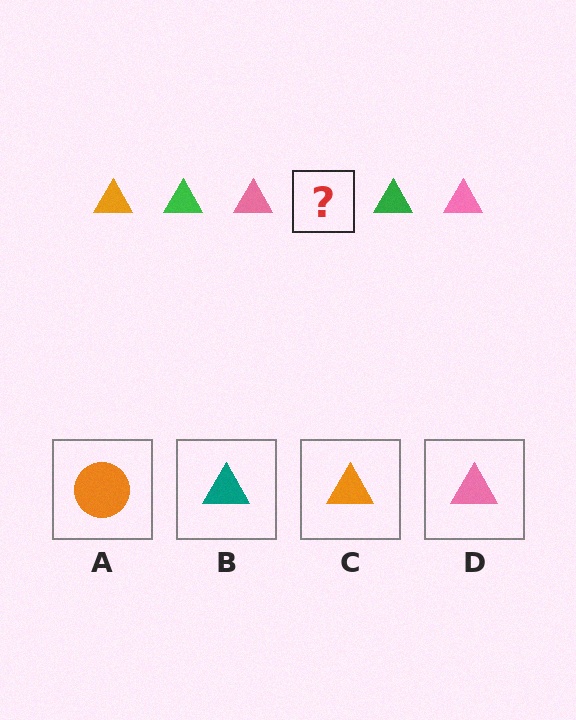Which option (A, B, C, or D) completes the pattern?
C.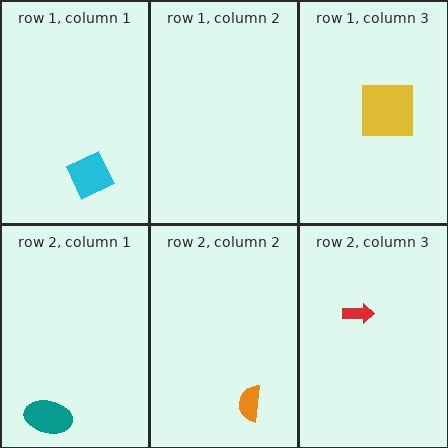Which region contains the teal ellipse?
The row 2, column 1 region.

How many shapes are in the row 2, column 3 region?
1.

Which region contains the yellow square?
The row 1, column 3 region.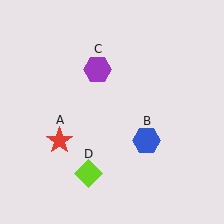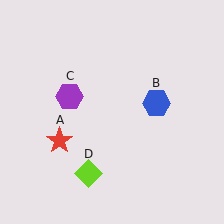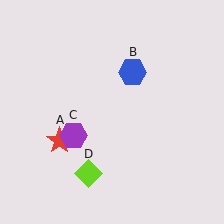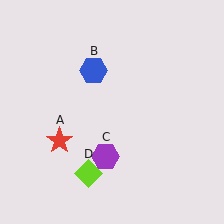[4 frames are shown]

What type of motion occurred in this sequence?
The blue hexagon (object B), purple hexagon (object C) rotated counterclockwise around the center of the scene.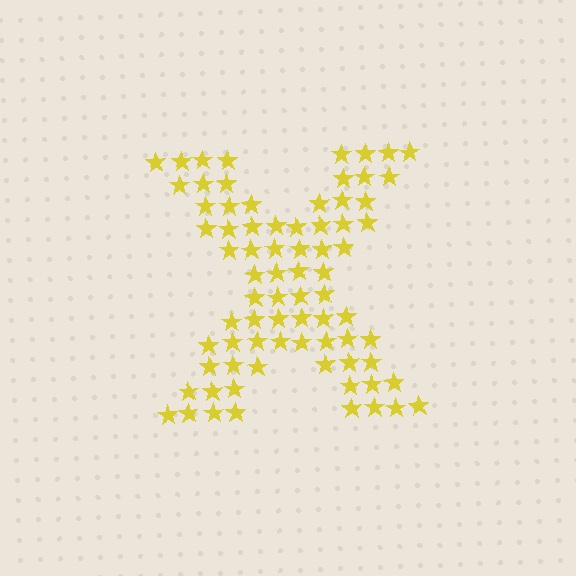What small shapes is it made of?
It is made of small stars.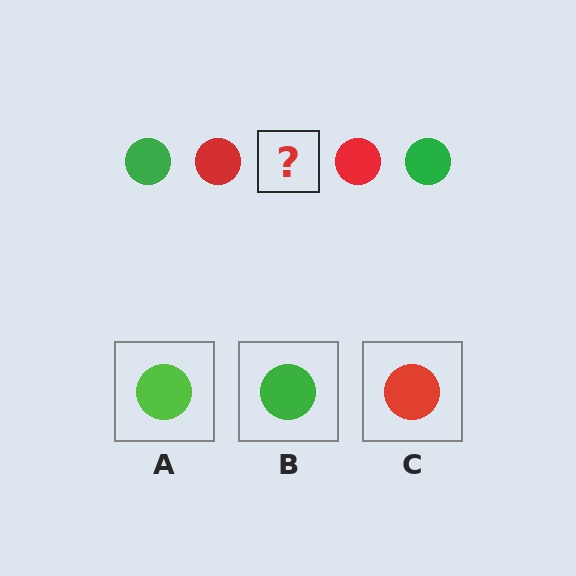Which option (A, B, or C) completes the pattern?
B.